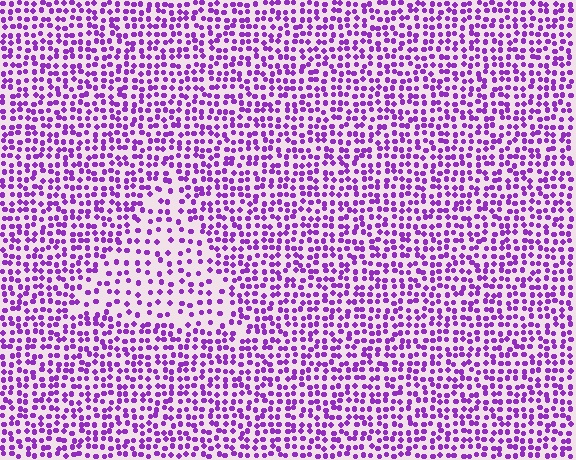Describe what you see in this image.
The image contains small purple elements arranged at two different densities. A triangle-shaped region is visible where the elements are less densely packed than the surrounding area.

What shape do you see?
I see a triangle.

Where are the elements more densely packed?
The elements are more densely packed outside the triangle boundary.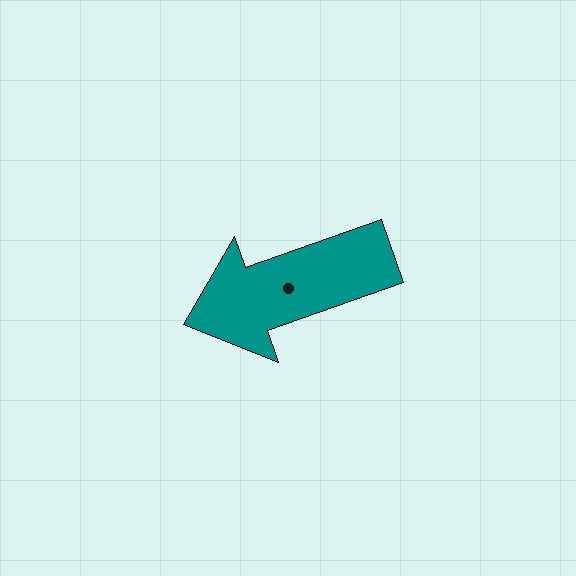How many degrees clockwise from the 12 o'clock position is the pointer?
Approximately 251 degrees.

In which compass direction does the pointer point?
West.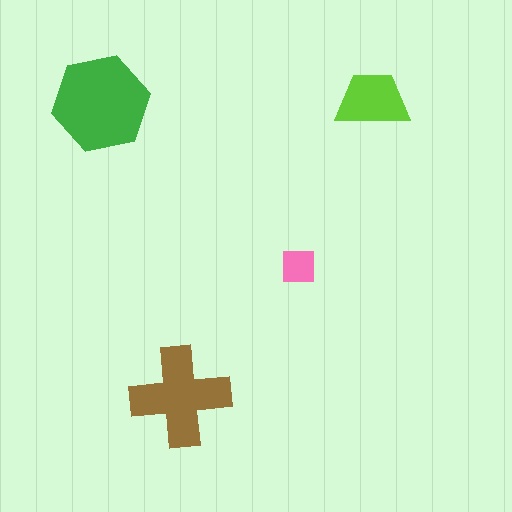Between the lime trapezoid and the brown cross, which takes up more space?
The brown cross.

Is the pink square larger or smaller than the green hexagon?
Smaller.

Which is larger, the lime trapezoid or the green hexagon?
The green hexagon.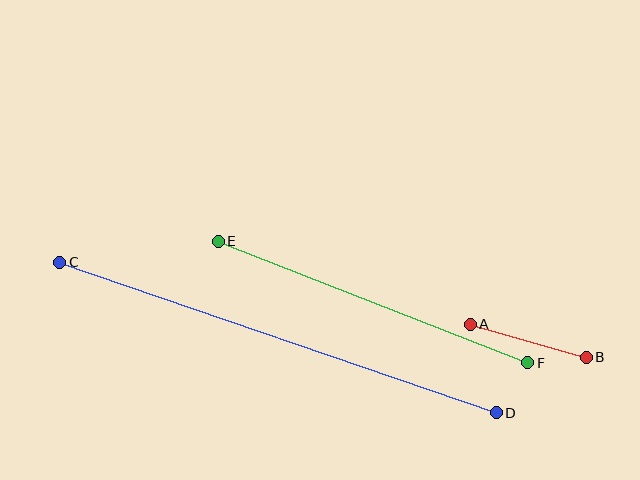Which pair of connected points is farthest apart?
Points C and D are farthest apart.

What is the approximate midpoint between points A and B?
The midpoint is at approximately (528, 341) pixels.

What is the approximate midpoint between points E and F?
The midpoint is at approximately (373, 302) pixels.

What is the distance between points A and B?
The distance is approximately 121 pixels.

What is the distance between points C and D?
The distance is approximately 462 pixels.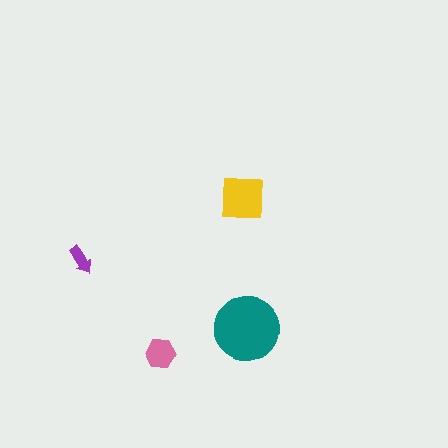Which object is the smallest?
The purple arrow.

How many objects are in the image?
There are 4 objects in the image.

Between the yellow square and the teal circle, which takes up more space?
The teal circle.